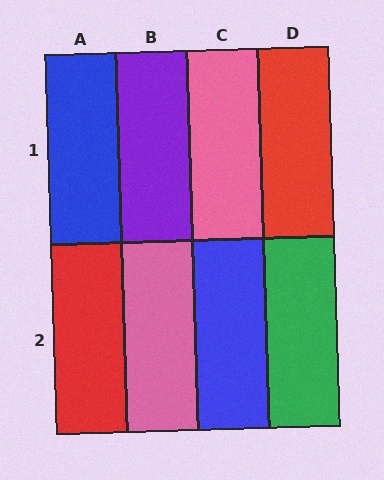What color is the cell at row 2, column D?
Green.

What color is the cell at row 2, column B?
Pink.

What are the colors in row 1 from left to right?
Blue, purple, pink, red.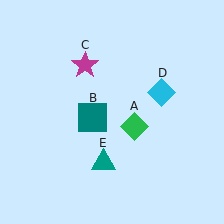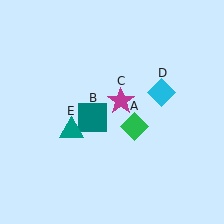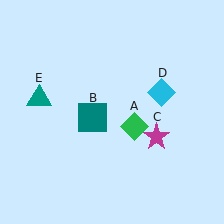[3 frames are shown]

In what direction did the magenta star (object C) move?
The magenta star (object C) moved down and to the right.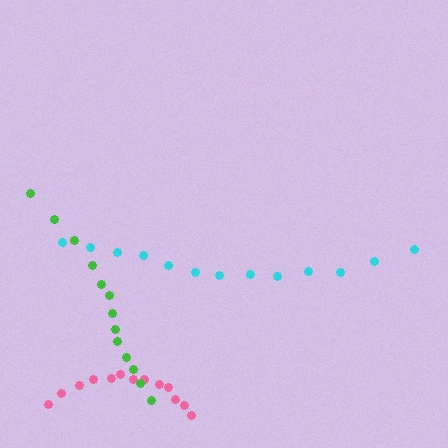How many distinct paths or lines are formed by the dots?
There are 3 distinct paths.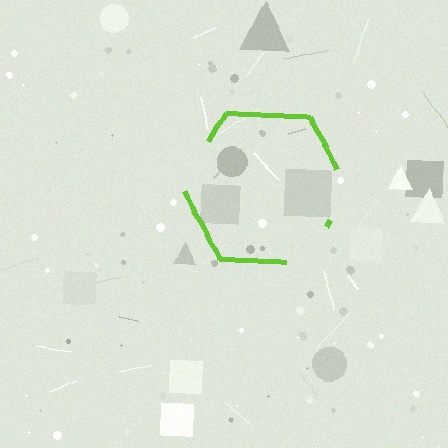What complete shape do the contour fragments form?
The contour fragments form a hexagon.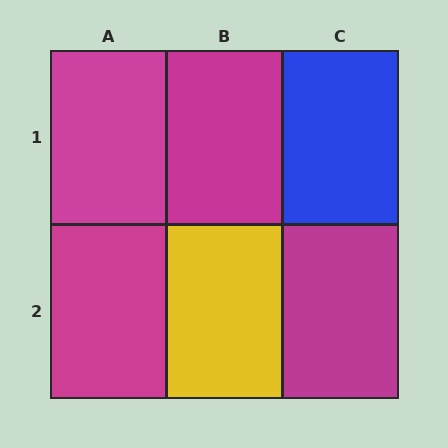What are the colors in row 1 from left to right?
Magenta, magenta, blue.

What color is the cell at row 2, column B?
Yellow.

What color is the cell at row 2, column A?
Magenta.